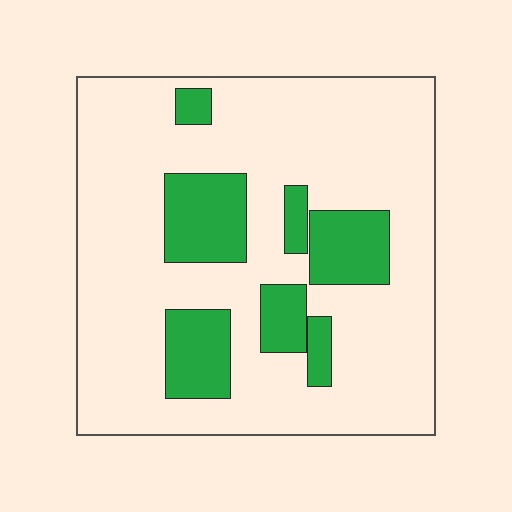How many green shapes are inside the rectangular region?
7.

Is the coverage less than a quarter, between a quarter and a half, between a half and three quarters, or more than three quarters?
Less than a quarter.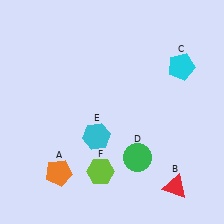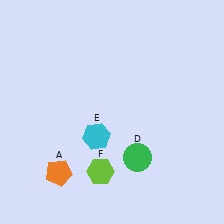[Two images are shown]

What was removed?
The cyan pentagon (C), the red triangle (B) were removed in Image 2.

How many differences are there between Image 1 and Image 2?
There are 2 differences between the two images.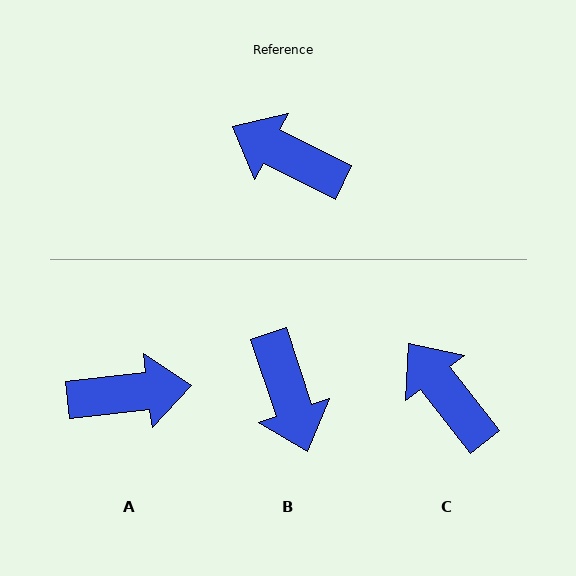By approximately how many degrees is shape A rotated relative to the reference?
Approximately 147 degrees clockwise.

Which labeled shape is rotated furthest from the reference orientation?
A, about 147 degrees away.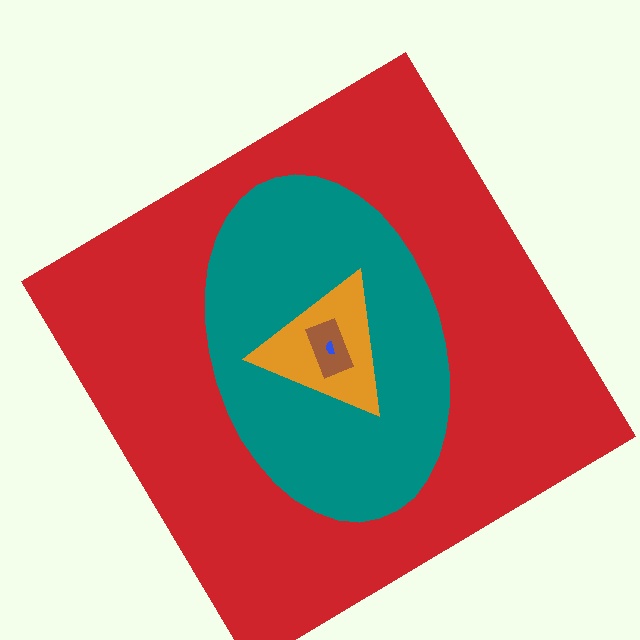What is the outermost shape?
The red diamond.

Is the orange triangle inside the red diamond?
Yes.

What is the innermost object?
The blue semicircle.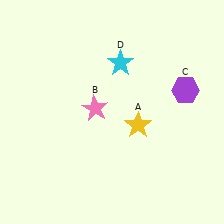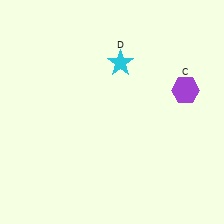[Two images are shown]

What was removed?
The yellow star (A), the pink star (B) were removed in Image 2.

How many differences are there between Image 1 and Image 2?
There are 2 differences between the two images.